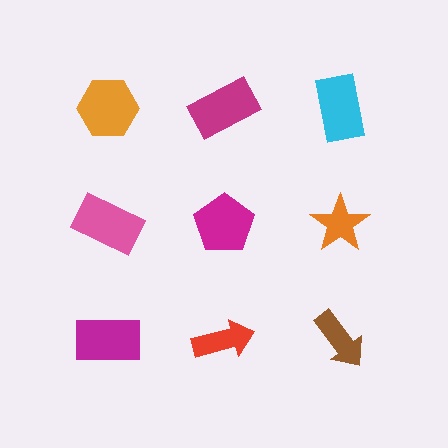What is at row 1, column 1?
An orange hexagon.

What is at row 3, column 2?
A red arrow.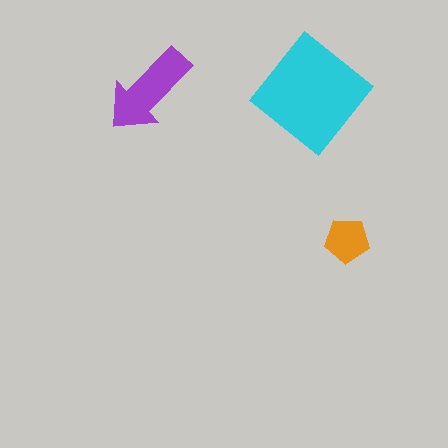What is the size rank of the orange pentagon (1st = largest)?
3rd.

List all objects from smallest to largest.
The orange pentagon, the purple arrow, the cyan diamond.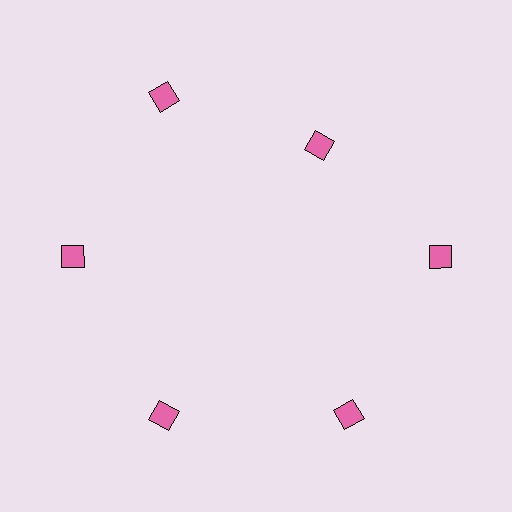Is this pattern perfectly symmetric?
No. The 6 pink diamonds are arranged in a ring, but one element near the 1 o'clock position is pulled inward toward the center, breaking the 6-fold rotational symmetry.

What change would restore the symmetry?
The symmetry would be restored by moving it outward, back onto the ring so that all 6 diamonds sit at equal angles and equal distance from the center.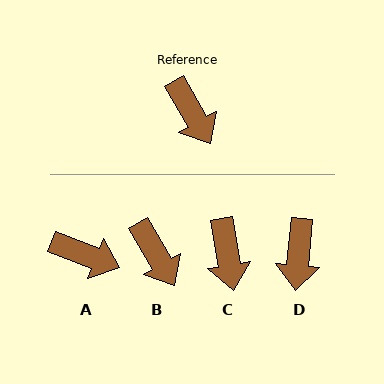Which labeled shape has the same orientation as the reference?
B.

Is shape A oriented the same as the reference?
No, it is off by about 39 degrees.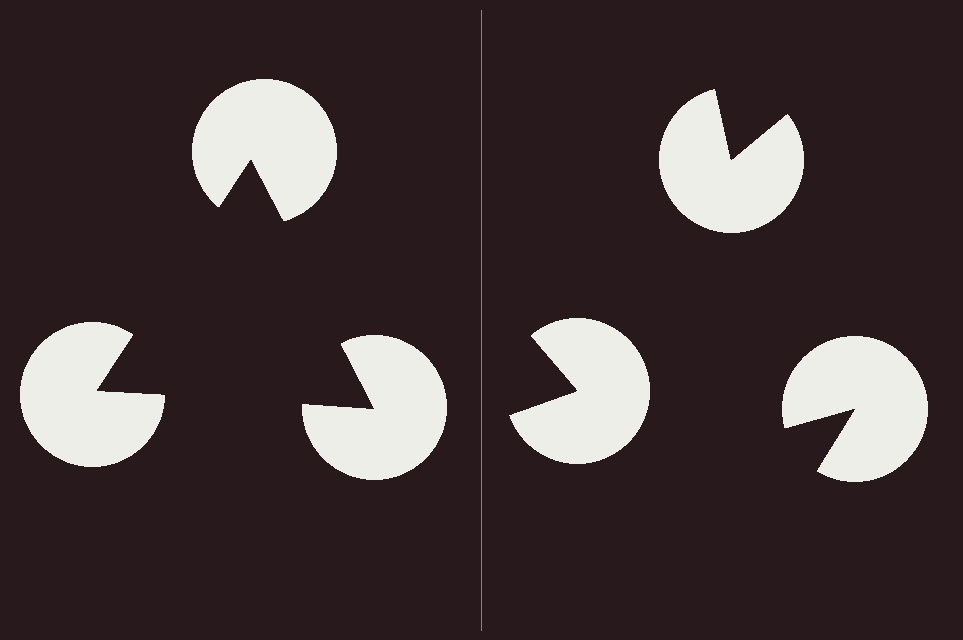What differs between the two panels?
The pac-man discs are positioned identically on both sides; only the wedge orientations differ. On the left they align to a triangle; on the right they are misaligned.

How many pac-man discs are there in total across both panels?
6 — 3 on each side.